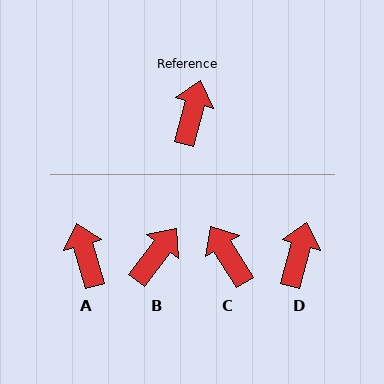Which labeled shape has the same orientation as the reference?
D.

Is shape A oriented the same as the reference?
No, it is off by about 32 degrees.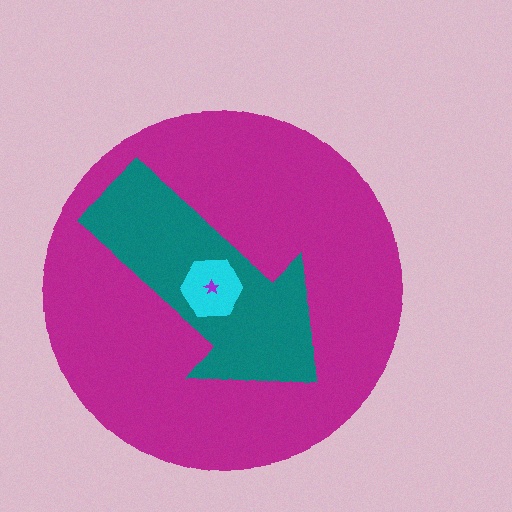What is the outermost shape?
The magenta circle.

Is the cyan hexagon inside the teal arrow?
Yes.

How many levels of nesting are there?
4.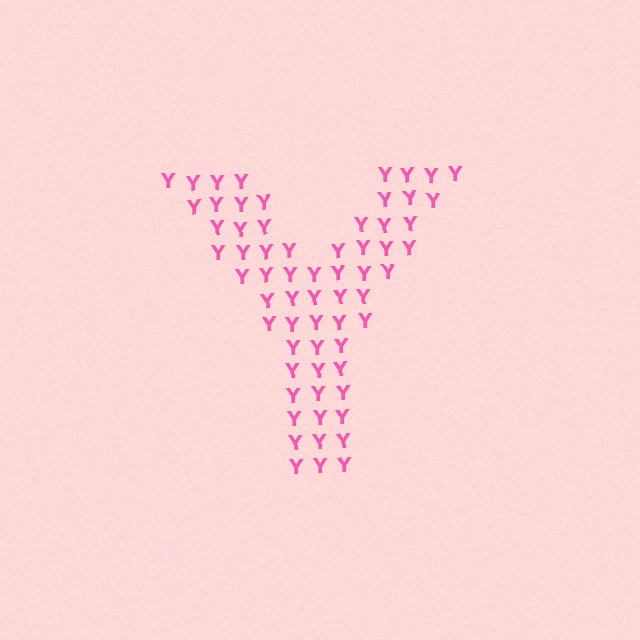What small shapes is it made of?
It is made of small letter Y's.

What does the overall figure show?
The overall figure shows the letter Y.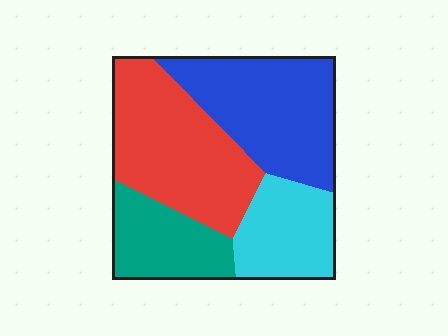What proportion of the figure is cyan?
Cyan takes up about one sixth (1/6) of the figure.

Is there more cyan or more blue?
Blue.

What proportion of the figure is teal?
Teal takes up about one sixth (1/6) of the figure.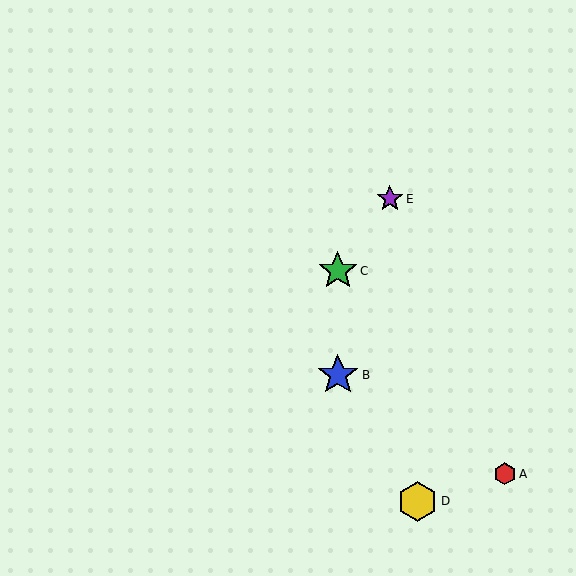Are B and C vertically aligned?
Yes, both are at x≈338.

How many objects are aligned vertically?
2 objects (B, C) are aligned vertically.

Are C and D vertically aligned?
No, C is at x≈338 and D is at x≈418.